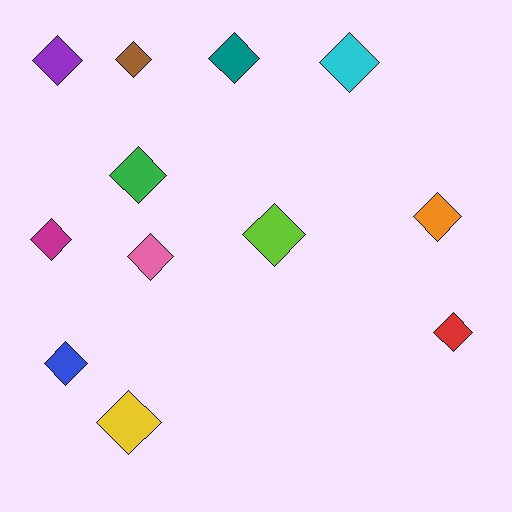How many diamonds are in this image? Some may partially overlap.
There are 12 diamonds.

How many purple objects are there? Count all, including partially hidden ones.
There is 1 purple object.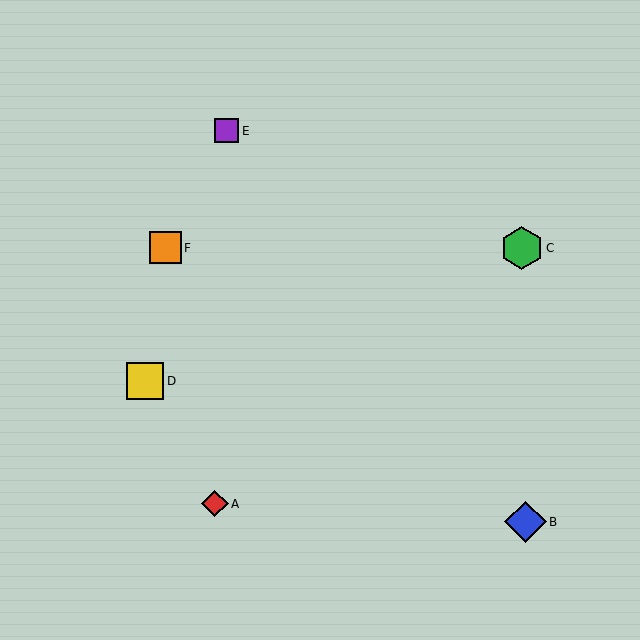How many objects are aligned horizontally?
2 objects (C, F) are aligned horizontally.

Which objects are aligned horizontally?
Objects C, F are aligned horizontally.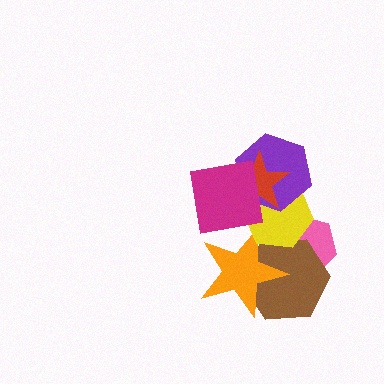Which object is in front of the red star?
The magenta square is in front of the red star.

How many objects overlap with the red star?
3 objects overlap with the red star.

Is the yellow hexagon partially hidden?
Yes, it is partially covered by another shape.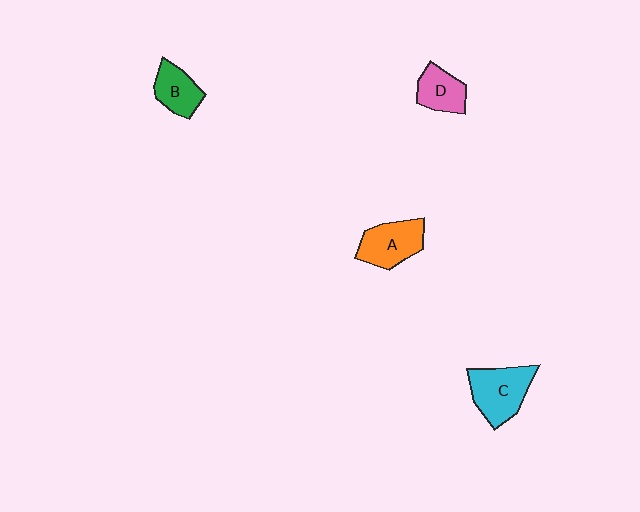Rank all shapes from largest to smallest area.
From largest to smallest: C (cyan), A (orange), B (green), D (pink).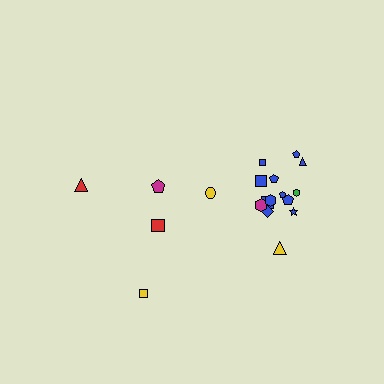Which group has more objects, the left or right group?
The right group.